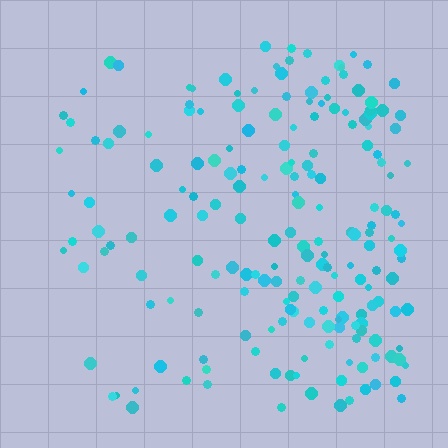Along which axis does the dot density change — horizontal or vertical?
Horizontal.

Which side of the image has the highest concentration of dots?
The right.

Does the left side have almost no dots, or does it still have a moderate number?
Still a moderate number, just noticeably fewer than the right.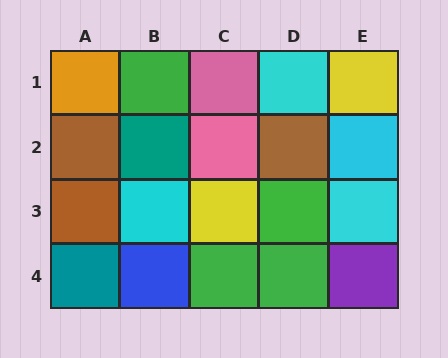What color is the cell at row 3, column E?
Cyan.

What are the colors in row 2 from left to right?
Brown, teal, pink, brown, cyan.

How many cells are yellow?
2 cells are yellow.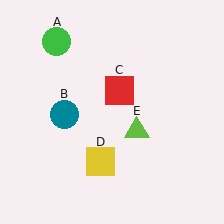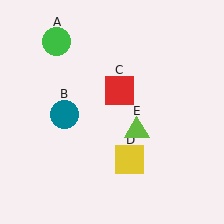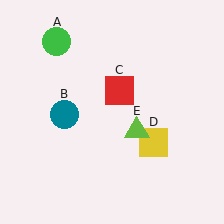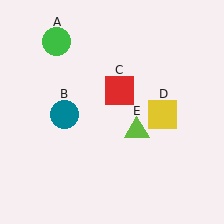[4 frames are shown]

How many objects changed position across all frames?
1 object changed position: yellow square (object D).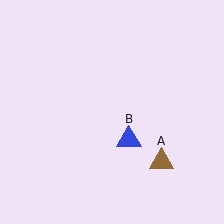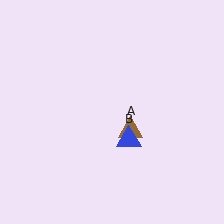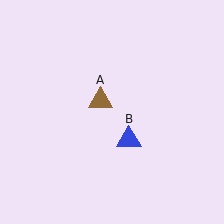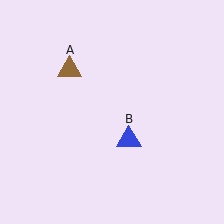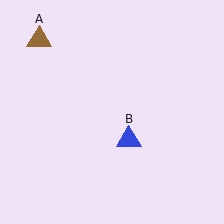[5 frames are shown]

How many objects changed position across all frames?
1 object changed position: brown triangle (object A).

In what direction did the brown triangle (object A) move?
The brown triangle (object A) moved up and to the left.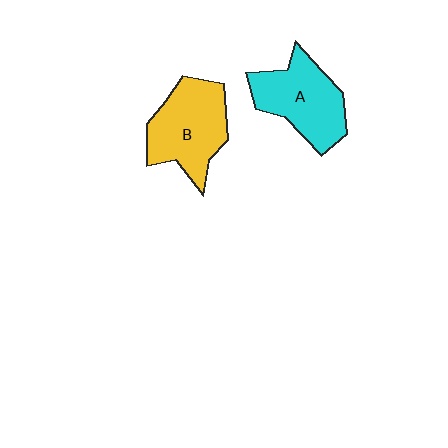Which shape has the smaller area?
Shape A (cyan).